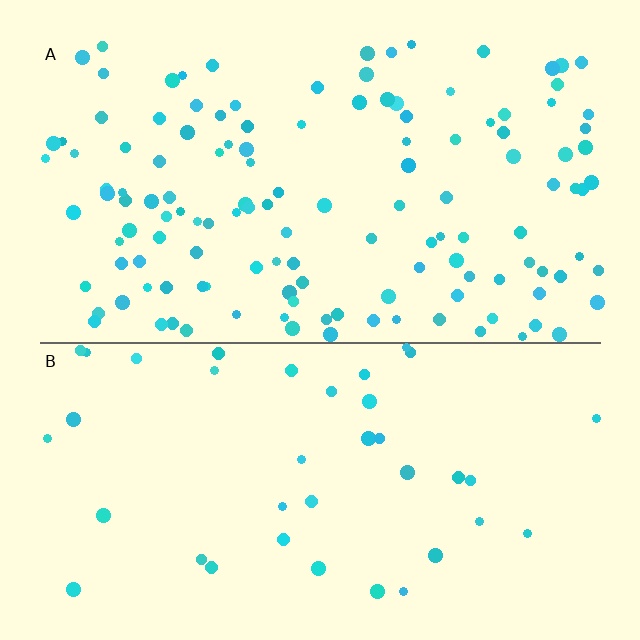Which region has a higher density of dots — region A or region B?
A (the top).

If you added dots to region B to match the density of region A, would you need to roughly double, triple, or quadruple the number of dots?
Approximately triple.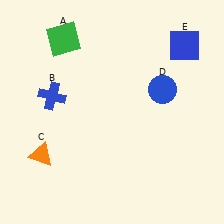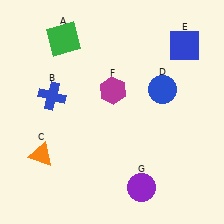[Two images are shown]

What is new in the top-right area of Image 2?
A magenta hexagon (F) was added in the top-right area of Image 2.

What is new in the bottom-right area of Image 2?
A purple circle (G) was added in the bottom-right area of Image 2.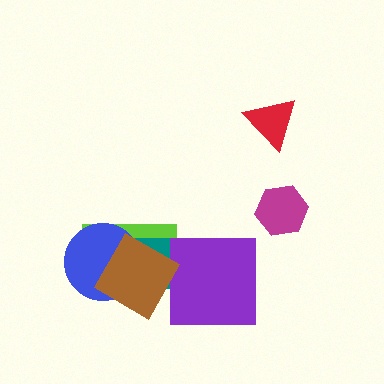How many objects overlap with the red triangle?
0 objects overlap with the red triangle.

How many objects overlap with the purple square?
1 object overlaps with the purple square.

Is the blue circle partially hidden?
Yes, it is partially covered by another shape.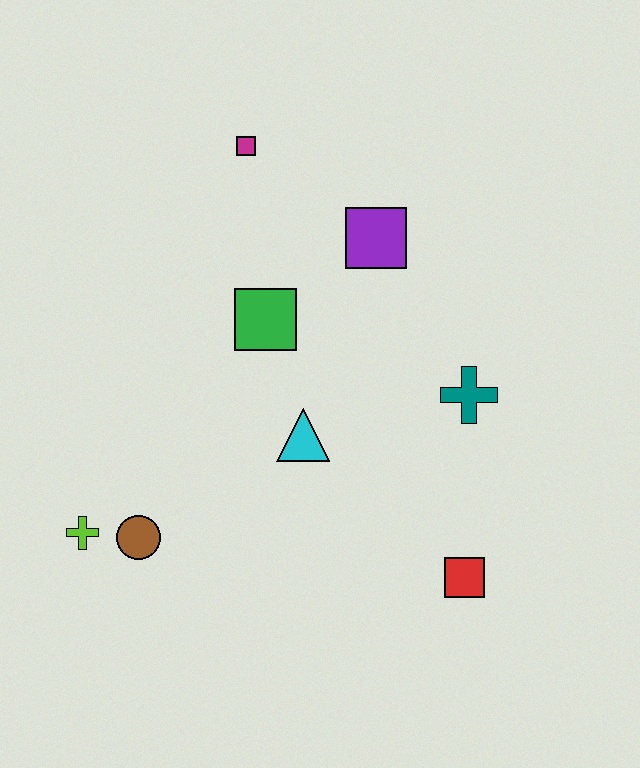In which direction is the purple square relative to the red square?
The purple square is above the red square.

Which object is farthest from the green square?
The red square is farthest from the green square.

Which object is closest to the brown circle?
The lime cross is closest to the brown circle.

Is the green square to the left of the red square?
Yes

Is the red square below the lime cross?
Yes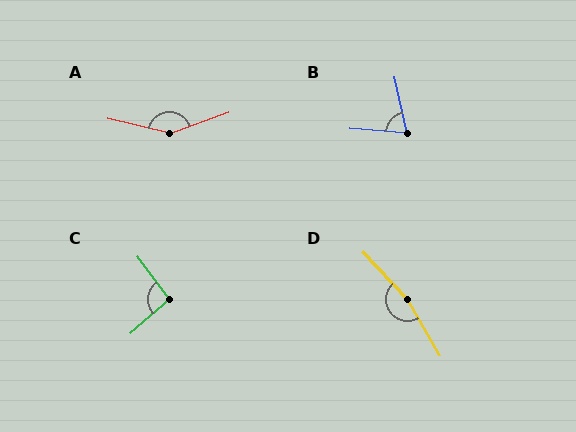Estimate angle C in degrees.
Approximately 95 degrees.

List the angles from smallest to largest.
B (72°), C (95°), A (148°), D (167°).